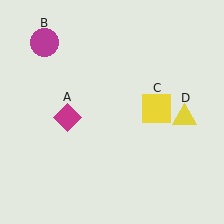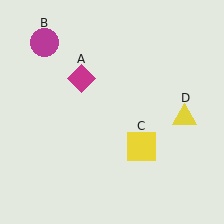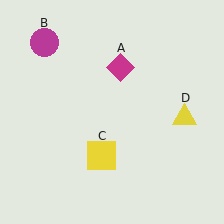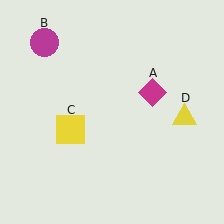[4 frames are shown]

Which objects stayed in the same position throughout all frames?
Magenta circle (object B) and yellow triangle (object D) remained stationary.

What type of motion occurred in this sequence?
The magenta diamond (object A), yellow square (object C) rotated clockwise around the center of the scene.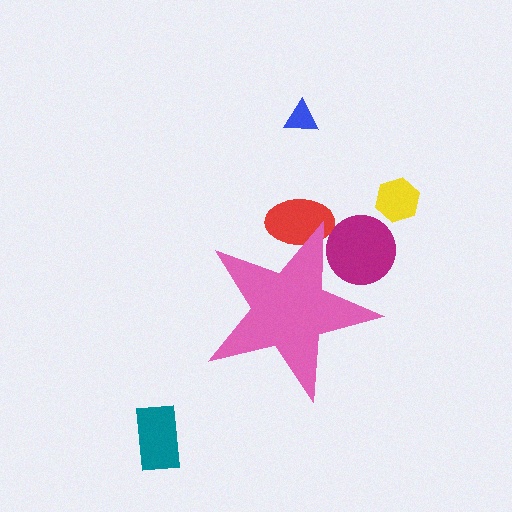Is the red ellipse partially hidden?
Yes, the red ellipse is partially hidden behind the pink star.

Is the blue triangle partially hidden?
No, the blue triangle is fully visible.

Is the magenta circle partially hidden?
Yes, the magenta circle is partially hidden behind the pink star.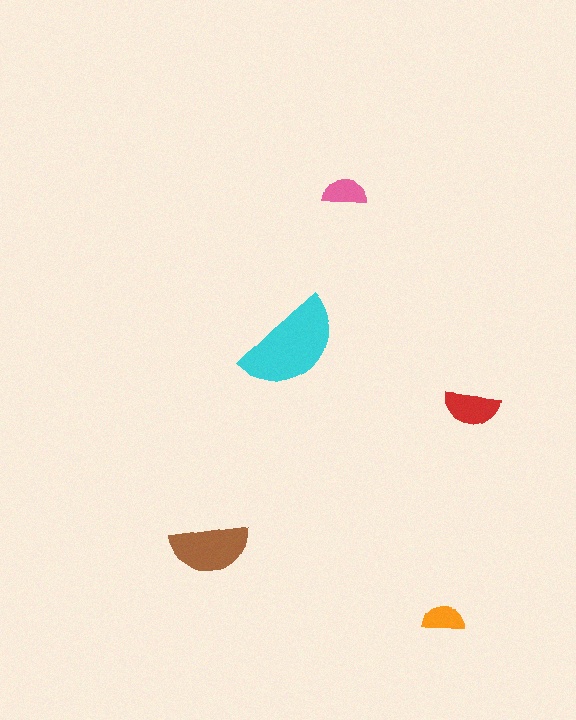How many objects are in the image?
There are 5 objects in the image.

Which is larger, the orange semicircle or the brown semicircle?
The brown one.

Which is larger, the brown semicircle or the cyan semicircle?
The cyan one.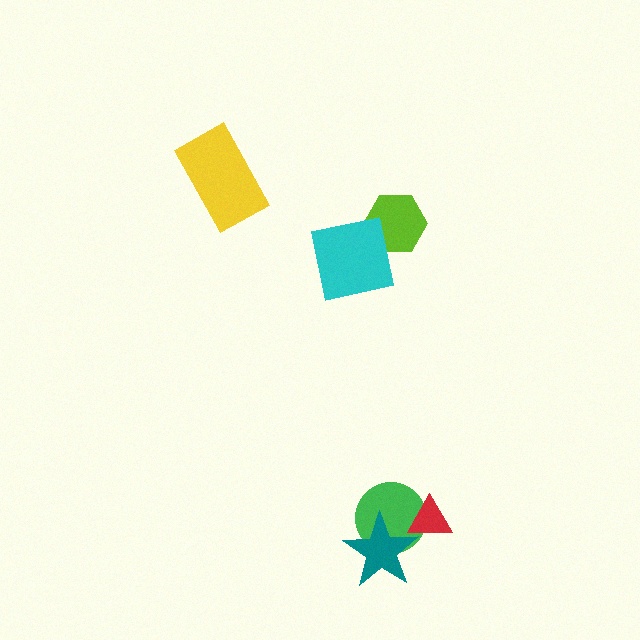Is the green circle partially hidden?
Yes, it is partially covered by another shape.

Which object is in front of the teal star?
The red triangle is in front of the teal star.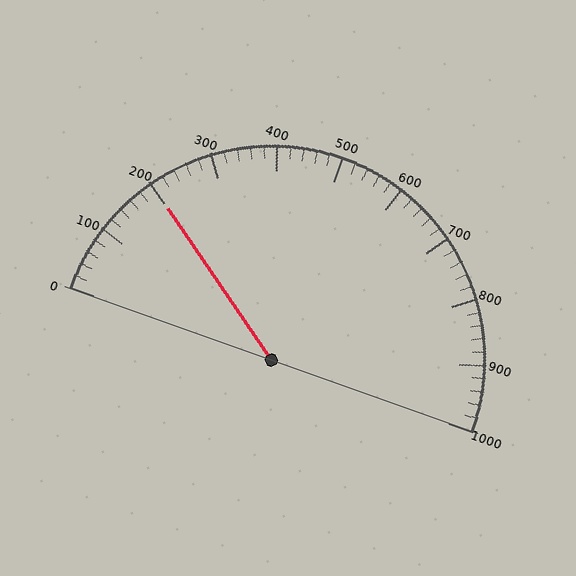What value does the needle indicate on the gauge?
The needle indicates approximately 200.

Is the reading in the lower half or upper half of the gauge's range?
The reading is in the lower half of the range (0 to 1000).